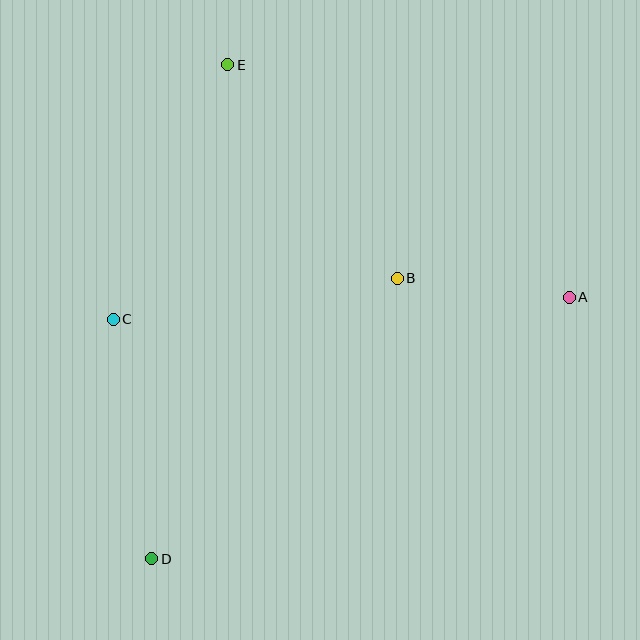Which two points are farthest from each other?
Points D and E are farthest from each other.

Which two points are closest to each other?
Points A and B are closest to each other.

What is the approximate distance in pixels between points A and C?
The distance between A and C is approximately 457 pixels.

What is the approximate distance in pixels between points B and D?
The distance between B and D is approximately 373 pixels.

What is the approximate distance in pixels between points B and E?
The distance between B and E is approximately 273 pixels.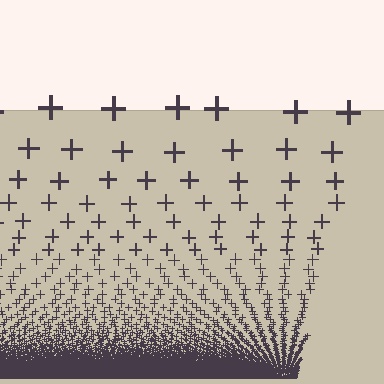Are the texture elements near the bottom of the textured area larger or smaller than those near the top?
Smaller. The gradient is inverted — elements near the bottom are smaller and denser.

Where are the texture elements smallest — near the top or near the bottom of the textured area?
Near the bottom.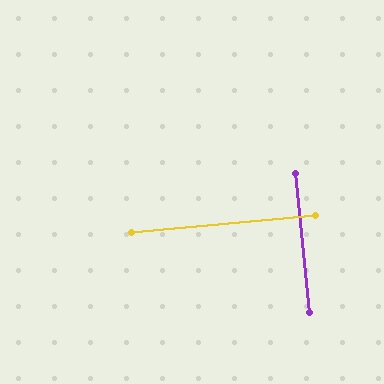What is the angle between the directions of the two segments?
Approximately 90 degrees.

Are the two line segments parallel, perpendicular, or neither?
Perpendicular — they meet at approximately 90°.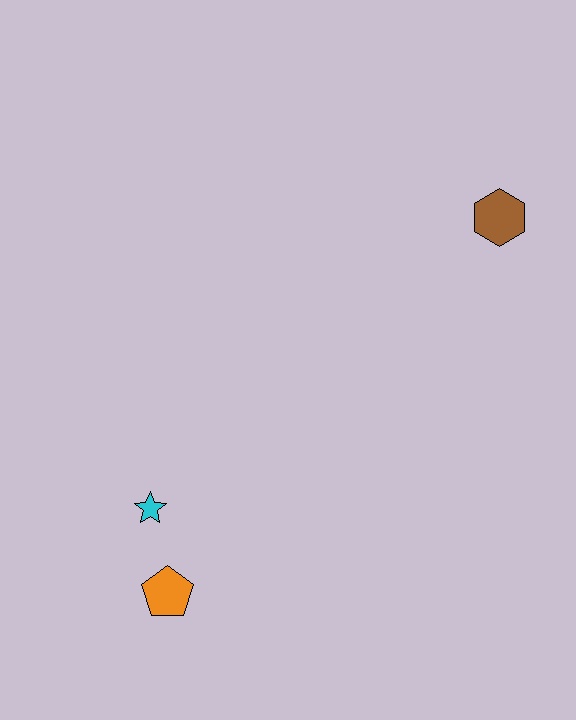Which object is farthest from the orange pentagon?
The brown hexagon is farthest from the orange pentagon.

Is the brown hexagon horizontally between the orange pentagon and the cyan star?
No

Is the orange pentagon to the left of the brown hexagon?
Yes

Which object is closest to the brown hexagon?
The cyan star is closest to the brown hexagon.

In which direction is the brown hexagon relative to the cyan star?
The brown hexagon is to the right of the cyan star.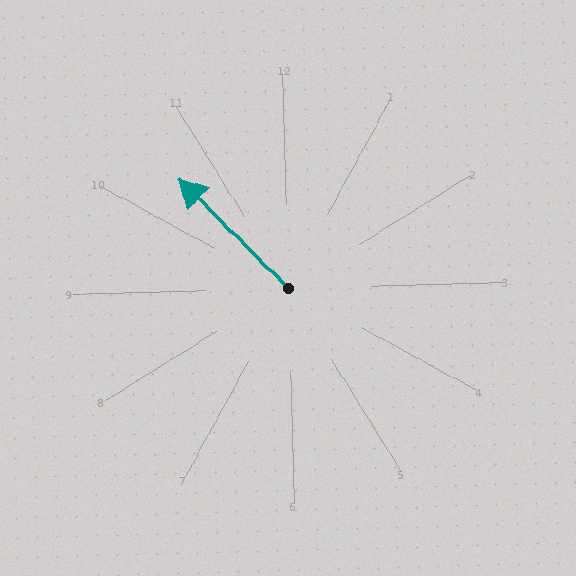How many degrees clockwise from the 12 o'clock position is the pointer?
Approximately 317 degrees.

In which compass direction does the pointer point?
Northwest.